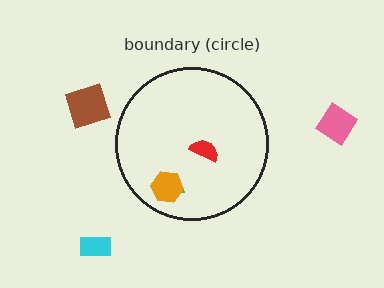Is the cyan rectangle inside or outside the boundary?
Outside.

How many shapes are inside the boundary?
3 inside, 3 outside.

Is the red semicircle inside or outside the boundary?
Inside.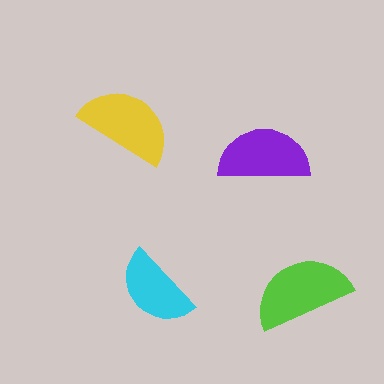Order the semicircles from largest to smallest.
the lime one, the yellow one, the purple one, the cyan one.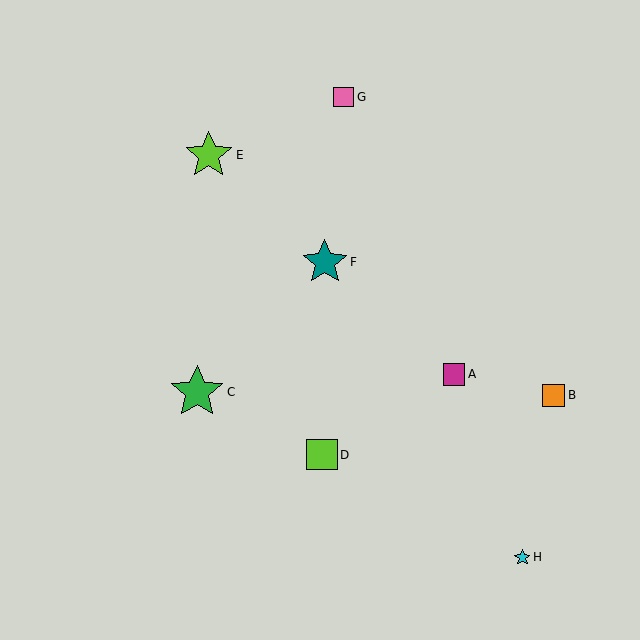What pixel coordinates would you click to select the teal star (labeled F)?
Click at (325, 262) to select the teal star F.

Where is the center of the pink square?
The center of the pink square is at (344, 97).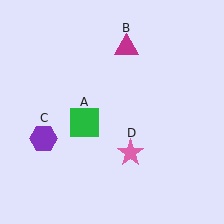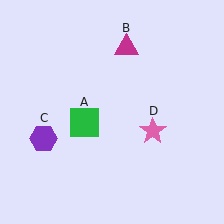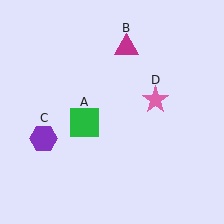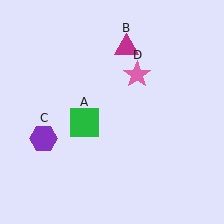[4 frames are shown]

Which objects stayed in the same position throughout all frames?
Green square (object A) and magenta triangle (object B) and purple hexagon (object C) remained stationary.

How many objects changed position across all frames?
1 object changed position: pink star (object D).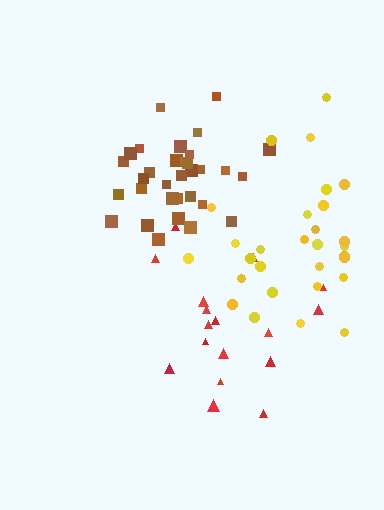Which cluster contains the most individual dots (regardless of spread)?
Brown (32).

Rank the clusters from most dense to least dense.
brown, yellow, red.